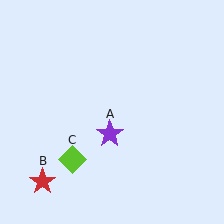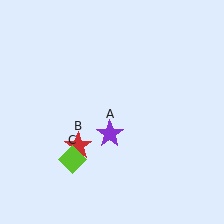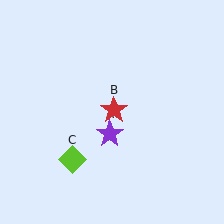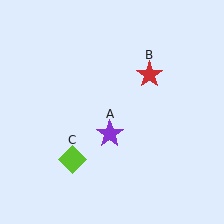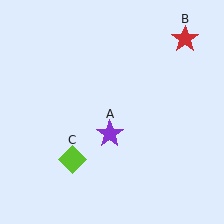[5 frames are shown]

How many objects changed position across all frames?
1 object changed position: red star (object B).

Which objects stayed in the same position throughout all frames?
Purple star (object A) and lime diamond (object C) remained stationary.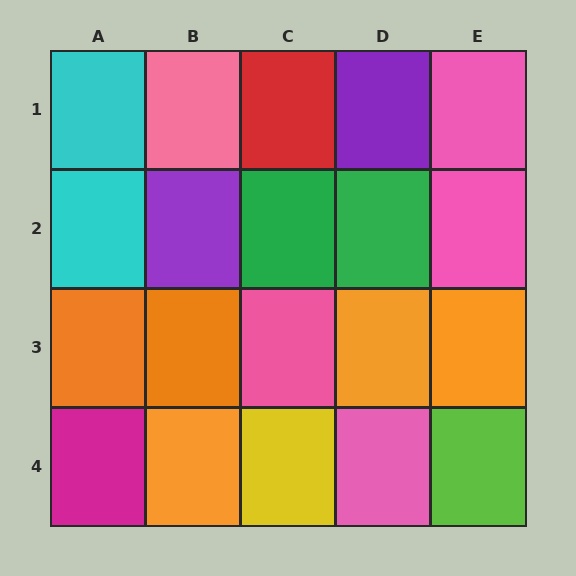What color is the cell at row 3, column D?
Orange.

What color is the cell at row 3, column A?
Orange.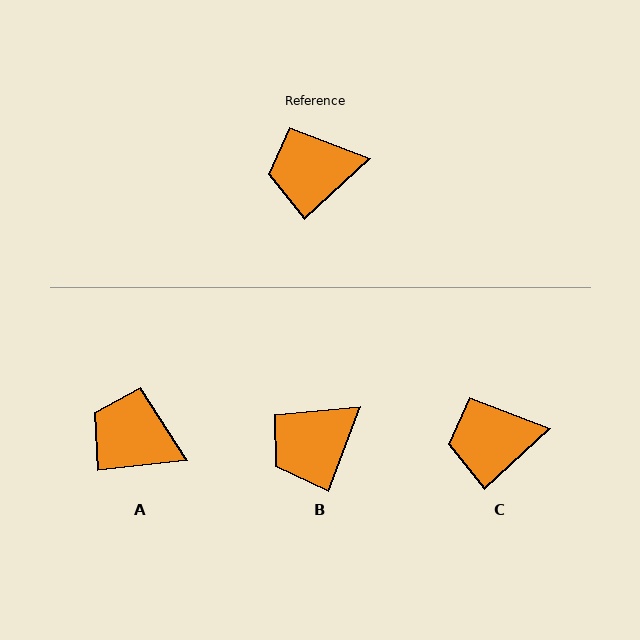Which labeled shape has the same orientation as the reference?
C.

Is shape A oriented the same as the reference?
No, it is off by about 36 degrees.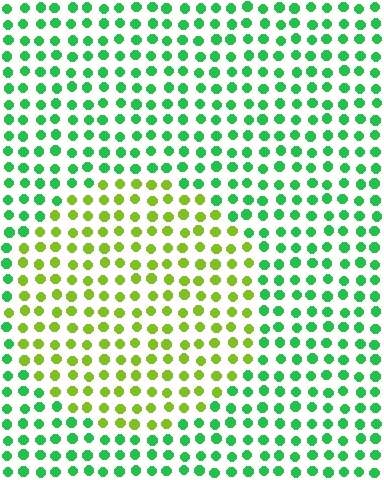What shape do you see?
I see a circle.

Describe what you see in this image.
The image is filled with small green elements in a uniform arrangement. A circle-shaped region is visible where the elements are tinted to a slightly different hue, forming a subtle color boundary.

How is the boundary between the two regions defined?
The boundary is defined purely by a slight shift in hue (about 51 degrees). Spacing, size, and orientation are identical on both sides.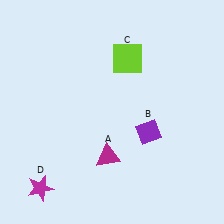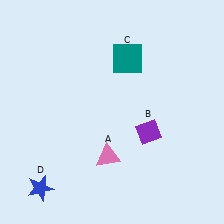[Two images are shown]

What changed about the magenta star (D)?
In Image 1, D is magenta. In Image 2, it changed to blue.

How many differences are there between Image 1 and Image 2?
There are 3 differences between the two images.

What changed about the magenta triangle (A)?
In Image 1, A is magenta. In Image 2, it changed to pink.